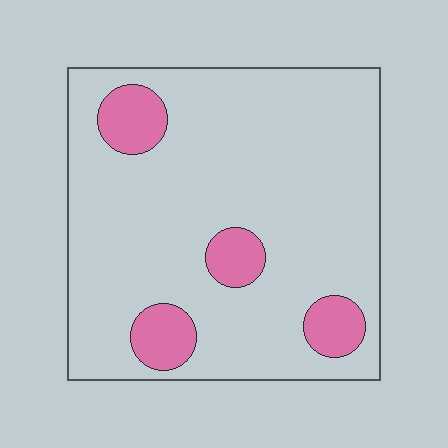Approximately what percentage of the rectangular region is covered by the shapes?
Approximately 15%.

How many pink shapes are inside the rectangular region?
4.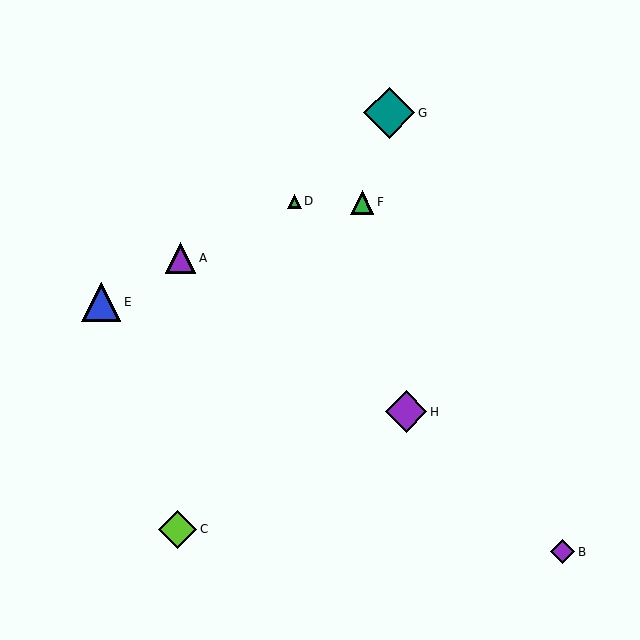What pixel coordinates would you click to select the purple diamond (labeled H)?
Click at (406, 412) to select the purple diamond H.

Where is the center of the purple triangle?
The center of the purple triangle is at (181, 258).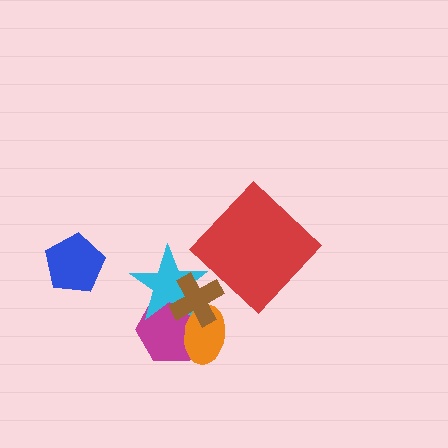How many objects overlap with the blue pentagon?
0 objects overlap with the blue pentagon.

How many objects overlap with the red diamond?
0 objects overlap with the red diamond.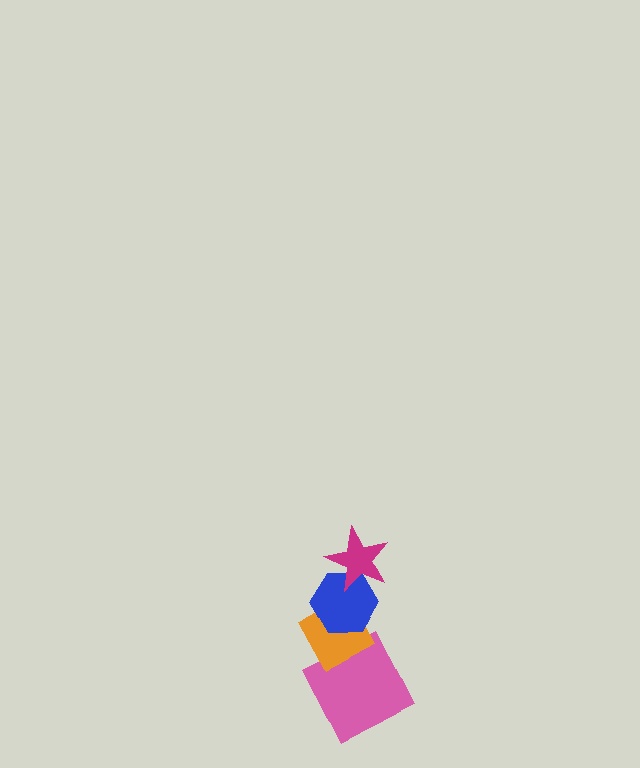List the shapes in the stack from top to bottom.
From top to bottom: the magenta star, the blue hexagon, the orange diamond, the pink square.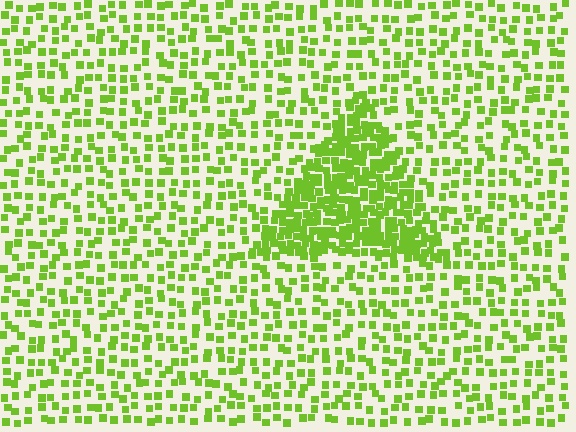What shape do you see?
I see a triangle.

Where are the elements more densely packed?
The elements are more densely packed inside the triangle boundary.